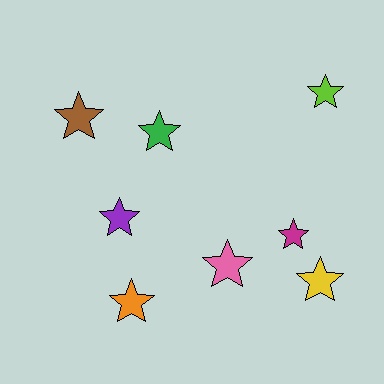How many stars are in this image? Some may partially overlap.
There are 8 stars.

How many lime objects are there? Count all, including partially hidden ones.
There is 1 lime object.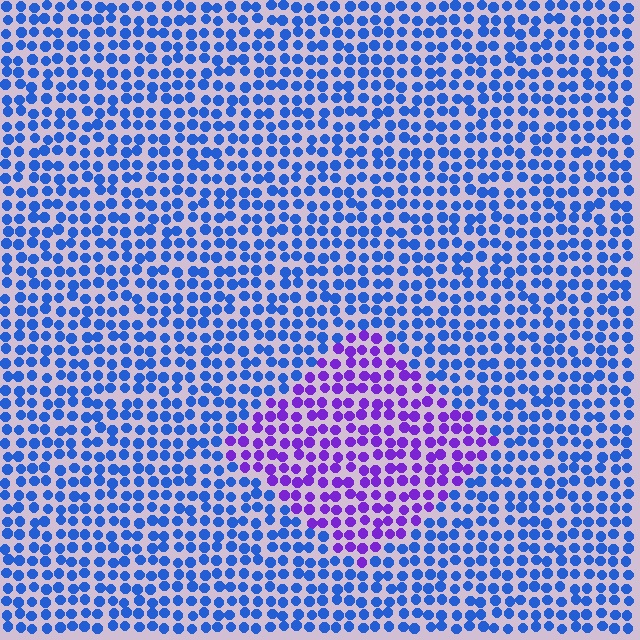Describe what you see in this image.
The image is filled with small blue elements in a uniform arrangement. A diamond-shaped region is visible where the elements are tinted to a slightly different hue, forming a subtle color boundary.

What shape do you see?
I see a diamond.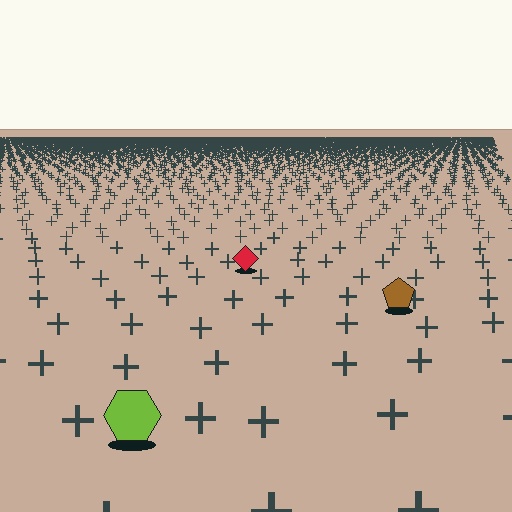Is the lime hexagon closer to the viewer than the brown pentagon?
Yes. The lime hexagon is closer — you can tell from the texture gradient: the ground texture is coarser near it.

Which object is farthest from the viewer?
The red diamond is farthest from the viewer. It appears smaller and the ground texture around it is denser.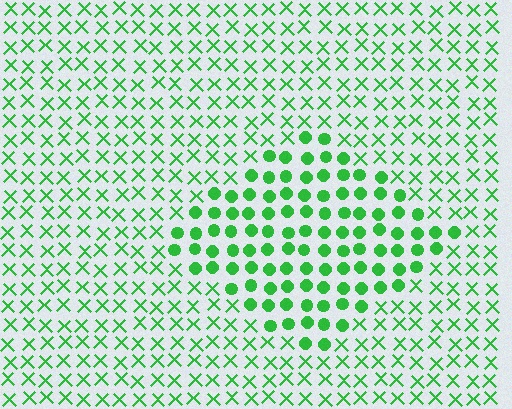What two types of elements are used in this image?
The image uses circles inside the diamond region and X marks outside it.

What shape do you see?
I see a diamond.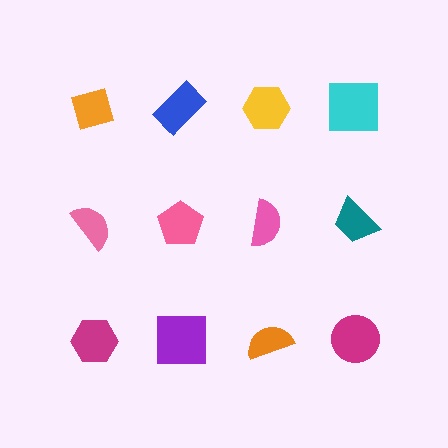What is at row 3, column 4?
A magenta circle.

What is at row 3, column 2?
A purple square.